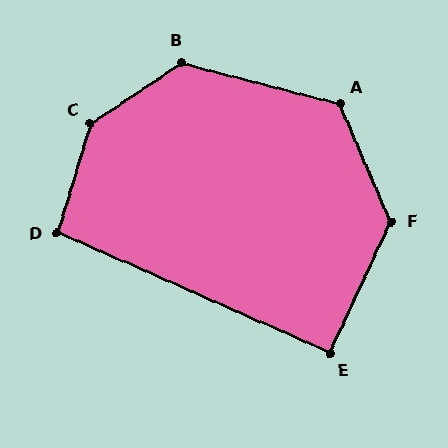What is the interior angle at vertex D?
Approximately 97 degrees (obtuse).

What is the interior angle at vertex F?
Approximately 132 degrees (obtuse).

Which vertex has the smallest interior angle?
E, at approximately 91 degrees.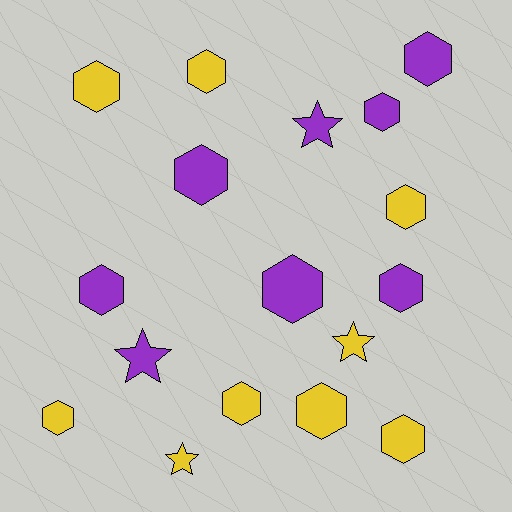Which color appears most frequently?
Yellow, with 9 objects.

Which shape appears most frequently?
Hexagon, with 13 objects.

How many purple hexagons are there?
There are 6 purple hexagons.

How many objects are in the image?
There are 17 objects.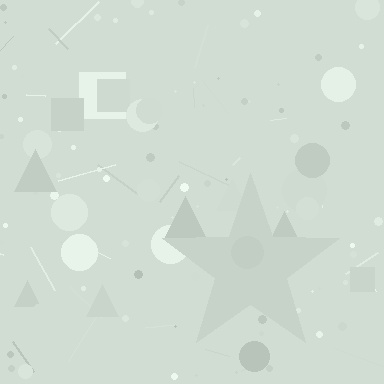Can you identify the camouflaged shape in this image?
The camouflaged shape is a star.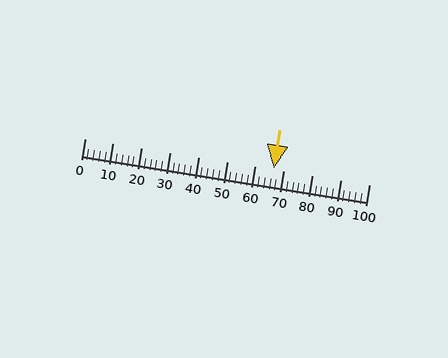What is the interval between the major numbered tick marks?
The major tick marks are spaced 10 units apart.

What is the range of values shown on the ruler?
The ruler shows values from 0 to 100.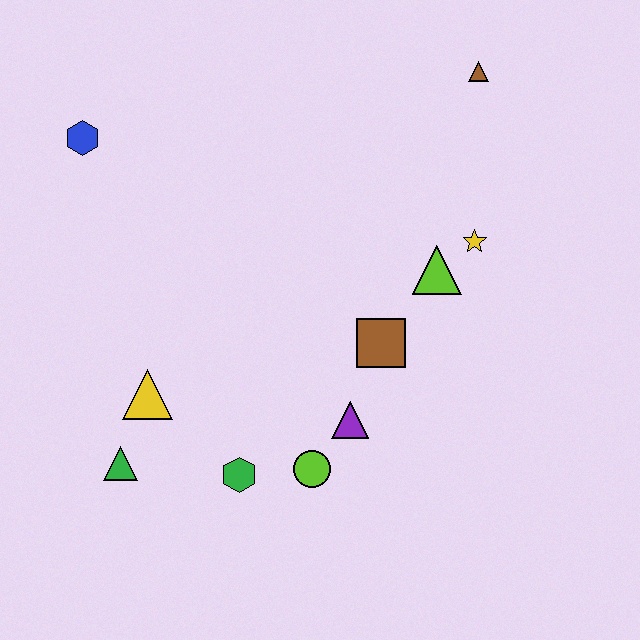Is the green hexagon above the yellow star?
No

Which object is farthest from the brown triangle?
The green triangle is farthest from the brown triangle.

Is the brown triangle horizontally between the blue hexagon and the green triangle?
No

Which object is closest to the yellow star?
The lime triangle is closest to the yellow star.